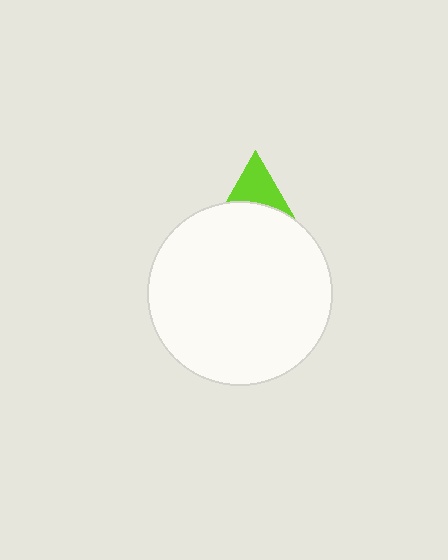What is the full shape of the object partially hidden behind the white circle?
The partially hidden object is a lime triangle.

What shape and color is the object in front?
The object in front is a white circle.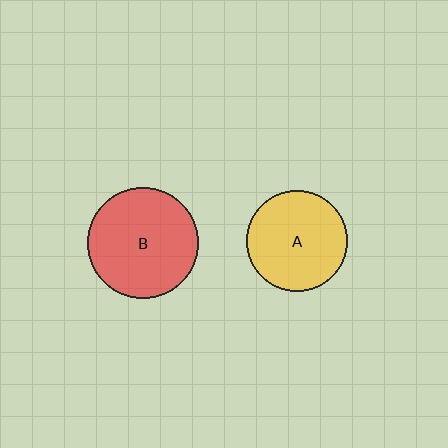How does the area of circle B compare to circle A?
Approximately 1.2 times.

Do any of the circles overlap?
No, none of the circles overlap.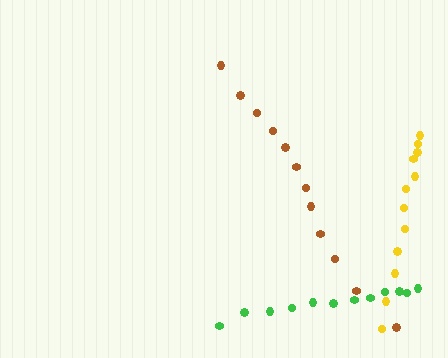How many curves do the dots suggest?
There are 3 distinct paths.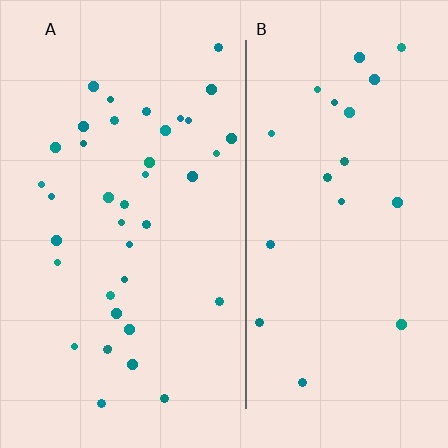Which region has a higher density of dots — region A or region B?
A (the left).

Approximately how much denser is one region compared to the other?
Approximately 1.9× — region A over region B.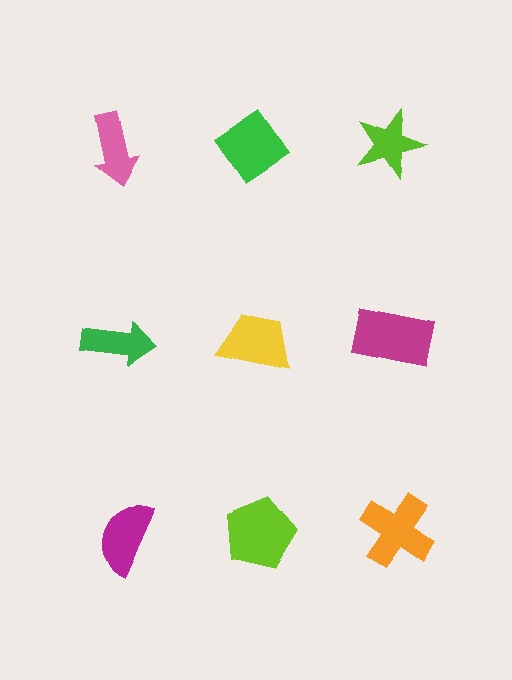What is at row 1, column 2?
A green diamond.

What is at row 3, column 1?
A magenta semicircle.